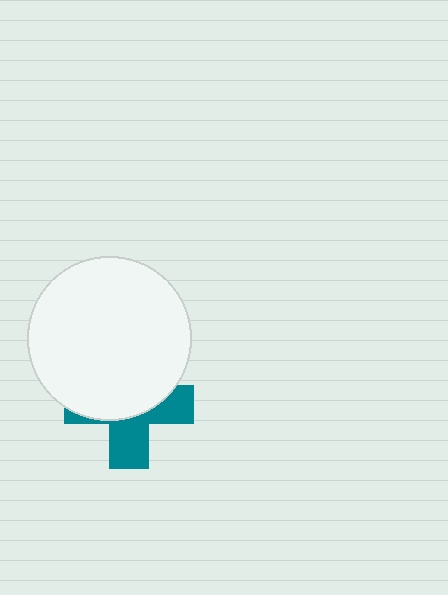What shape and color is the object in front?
The object in front is a white circle.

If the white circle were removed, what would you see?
You would see the complete teal cross.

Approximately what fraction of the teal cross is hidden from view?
Roughly 57% of the teal cross is hidden behind the white circle.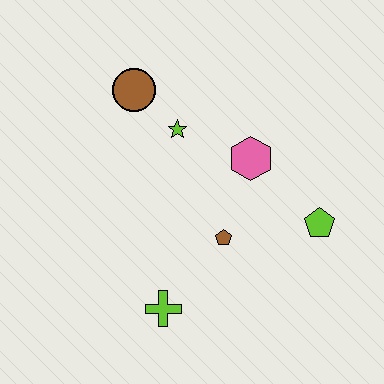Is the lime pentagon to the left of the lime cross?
No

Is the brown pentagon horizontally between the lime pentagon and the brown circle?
Yes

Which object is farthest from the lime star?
The lime cross is farthest from the lime star.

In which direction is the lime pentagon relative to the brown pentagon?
The lime pentagon is to the right of the brown pentagon.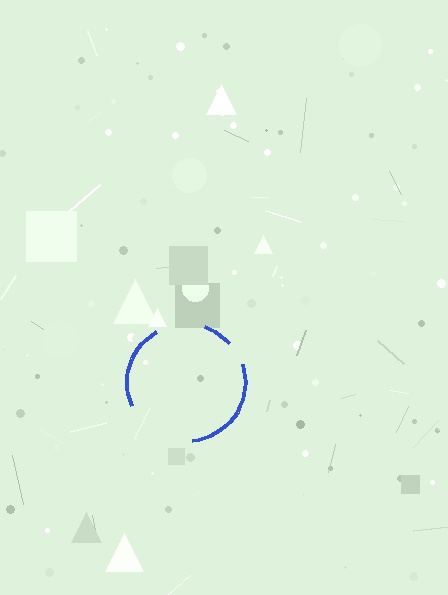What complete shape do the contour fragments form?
The contour fragments form a circle.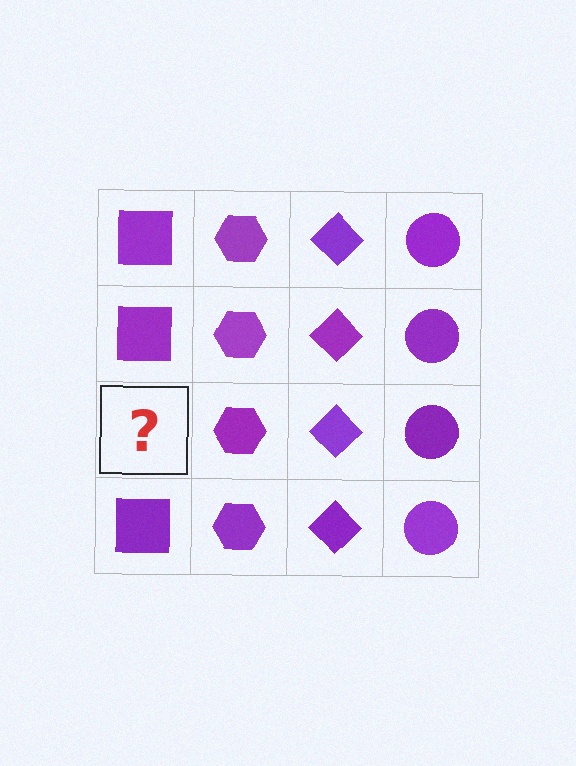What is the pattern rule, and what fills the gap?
The rule is that each column has a consistent shape. The gap should be filled with a purple square.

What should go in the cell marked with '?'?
The missing cell should contain a purple square.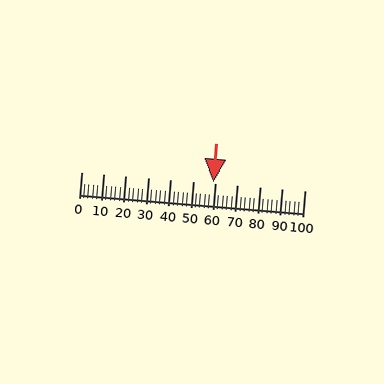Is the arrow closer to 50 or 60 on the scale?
The arrow is closer to 60.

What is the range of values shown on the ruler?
The ruler shows values from 0 to 100.